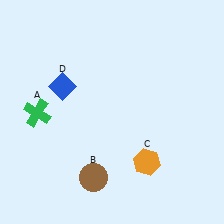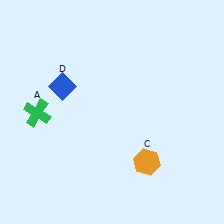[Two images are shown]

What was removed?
The brown circle (B) was removed in Image 2.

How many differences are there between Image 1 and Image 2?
There is 1 difference between the two images.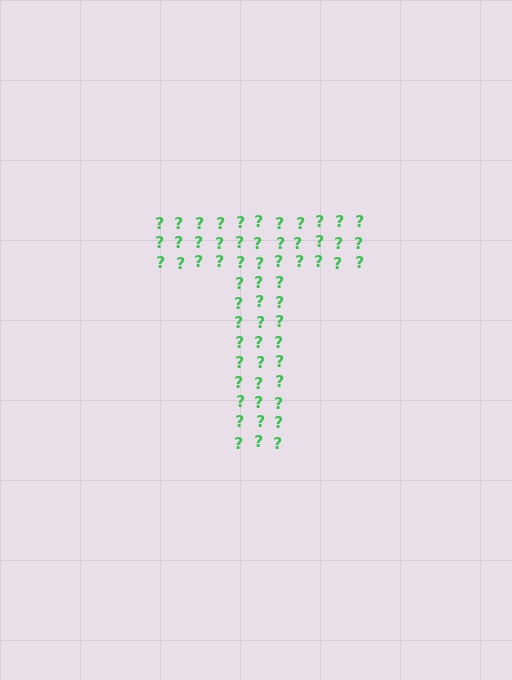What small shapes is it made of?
It is made of small question marks.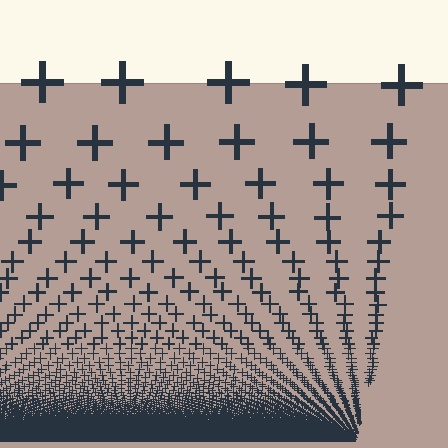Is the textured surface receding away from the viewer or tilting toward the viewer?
The surface appears to tilt toward the viewer. Texture elements get larger and sparser toward the top.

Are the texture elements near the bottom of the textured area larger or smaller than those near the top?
Smaller. The gradient is inverted — elements near the bottom are smaller and denser.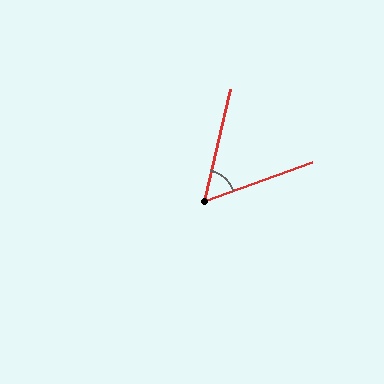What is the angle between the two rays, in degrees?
Approximately 57 degrees.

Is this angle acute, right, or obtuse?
It is acute.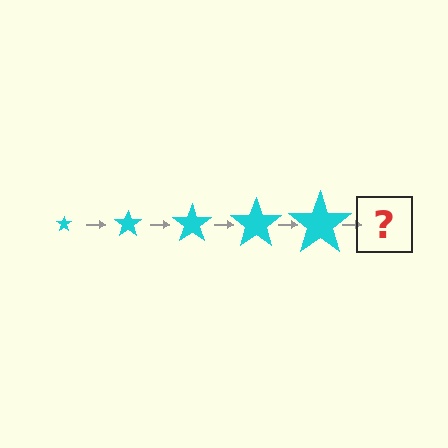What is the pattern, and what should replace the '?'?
The pattern is that the star gets progressively larger each step. The '?' should be a cyan star, larger than the previous one.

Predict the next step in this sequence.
The next step is a cyan star, larger than the previous one.